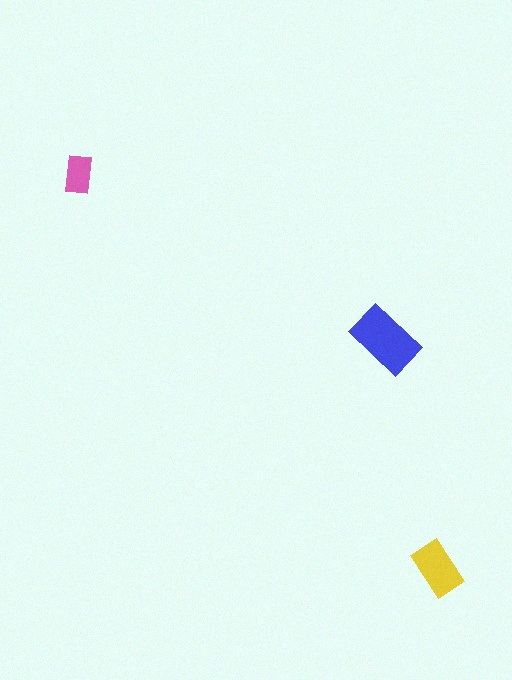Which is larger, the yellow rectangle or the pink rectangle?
The yellow one.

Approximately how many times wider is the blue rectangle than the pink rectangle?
About 2 times wider.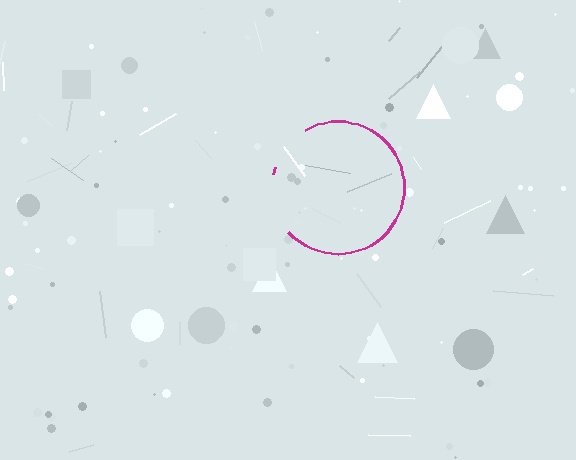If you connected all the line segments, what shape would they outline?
They would outline a circle.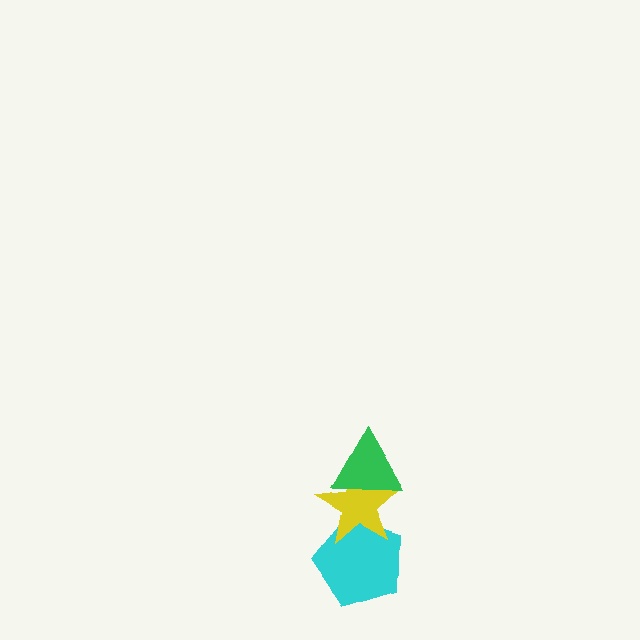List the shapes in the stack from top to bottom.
From top to bottom: the green triangle, the yellow star, the cyan pentagon.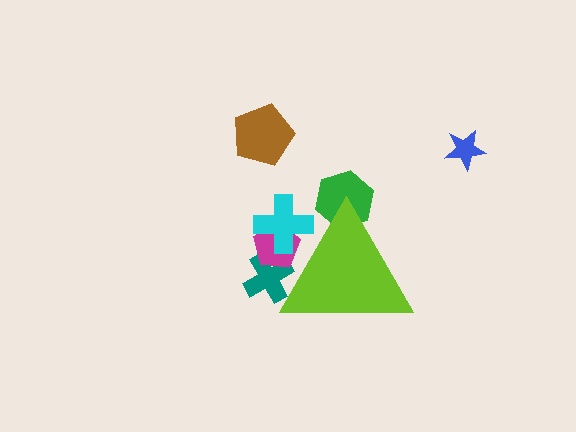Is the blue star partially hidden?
No, the blue star is fully visible.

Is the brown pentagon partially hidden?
No, the brown pentagon is fully visible.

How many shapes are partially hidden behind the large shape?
4 shapes are partially hidden.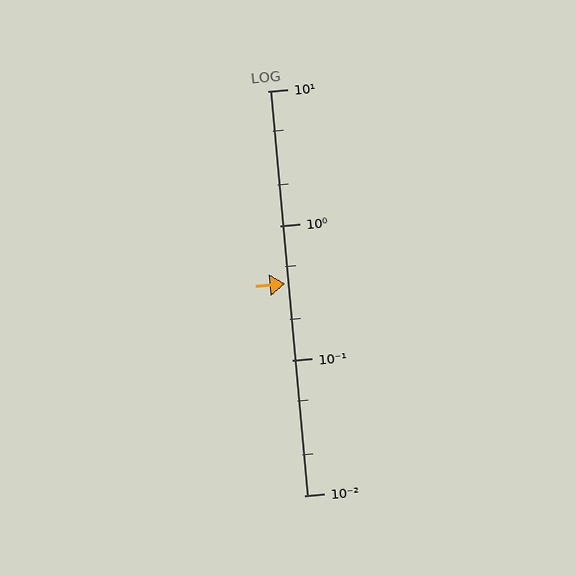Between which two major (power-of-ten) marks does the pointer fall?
The pointer is between 0.1 and 1.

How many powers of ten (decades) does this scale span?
The scale spans 3 decades, from 0.01 to 10.